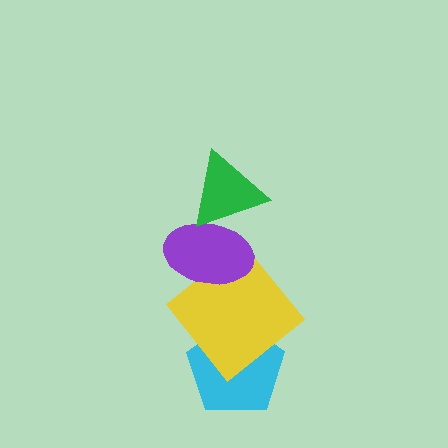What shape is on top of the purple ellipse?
The green triangle is on top of the purple ellipse.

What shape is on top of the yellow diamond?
The purple ellipse is on top of the yellow diamond.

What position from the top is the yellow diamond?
The yellow diamond is 3rd from the top.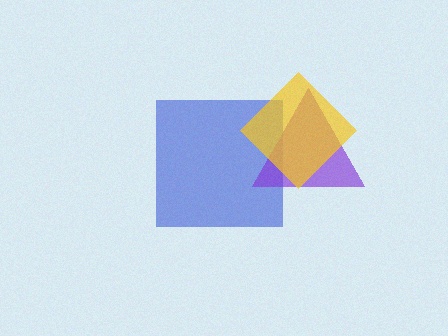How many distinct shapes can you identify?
There are 3 distinct shapes: a blue square, a purple triangle, a yellow diamond.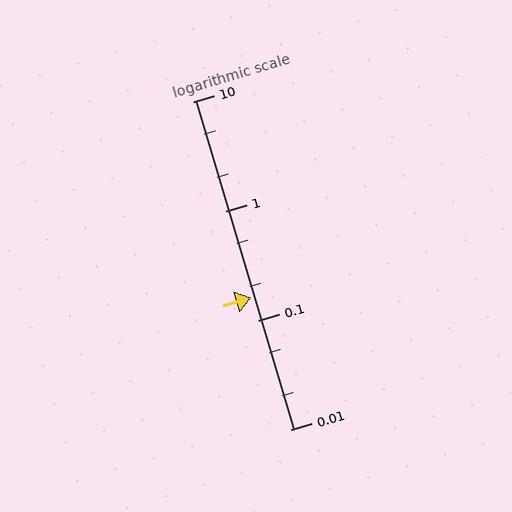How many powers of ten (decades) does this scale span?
The scale spans 3 decades, from 0.01 to 10.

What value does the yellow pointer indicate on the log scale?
The pointer indicates approximately 0.16.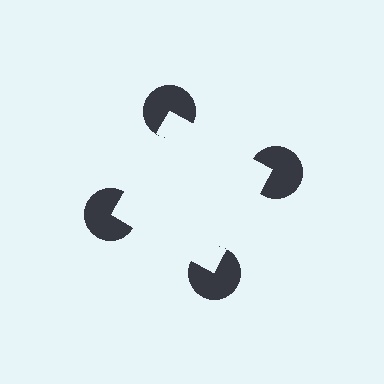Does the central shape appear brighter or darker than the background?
It typically appears slightly brighter than the background, even though no actual brightness change is drawn.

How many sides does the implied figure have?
4 sides.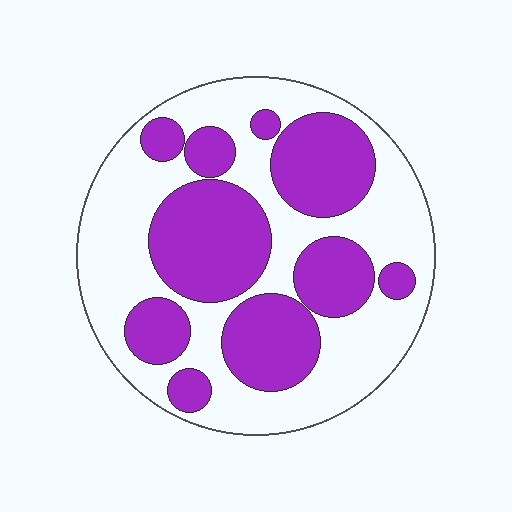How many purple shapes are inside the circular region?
10.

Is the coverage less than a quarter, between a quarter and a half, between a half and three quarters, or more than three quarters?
Between a quarter and a half.